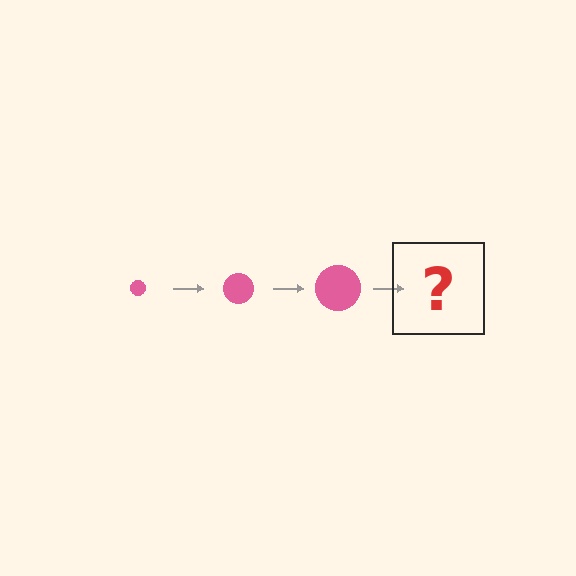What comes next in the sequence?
The next element should be a pink circle, larger than the previous one.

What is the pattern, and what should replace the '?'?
The pattern is that the circle gets progressively larger each step. The '?' should be a pink circle, larger than the previous one.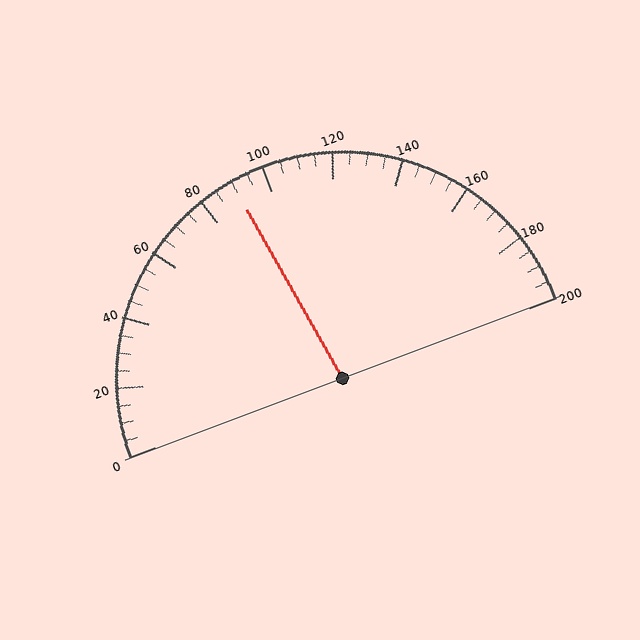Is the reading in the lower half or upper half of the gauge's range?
The reading is in the lower half of the range (0 to 200).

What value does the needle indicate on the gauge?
The needle indicates approximately 90.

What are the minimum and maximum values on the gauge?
The gauge ranges from 0 to 200.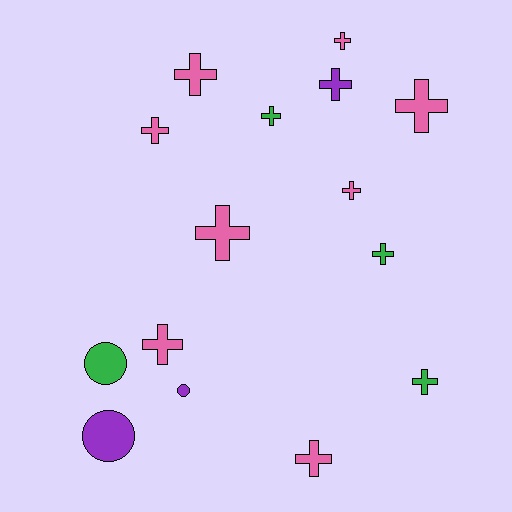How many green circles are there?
There is 1 green circle.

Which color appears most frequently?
Pink, with 8 objects.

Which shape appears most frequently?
Cross, with 12 objects.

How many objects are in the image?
There are 15 objects.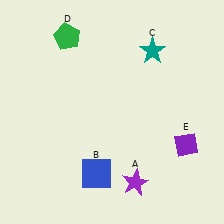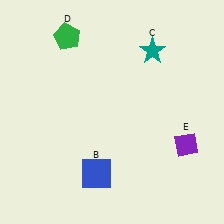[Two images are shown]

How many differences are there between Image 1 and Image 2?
There is 1 difference between the two images.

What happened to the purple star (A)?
The purple star (A) was removed in Image 2. It was in the bottom-right area of Image 1.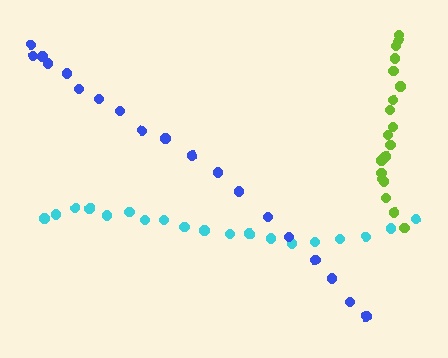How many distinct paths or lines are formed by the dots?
There are 3 distinct paths.